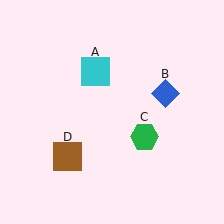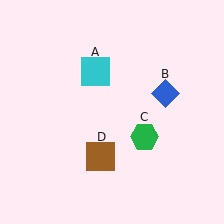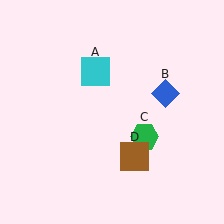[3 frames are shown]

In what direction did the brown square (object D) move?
The brown square (object D) moved right.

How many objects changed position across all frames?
1 object changed position: brown square (object D).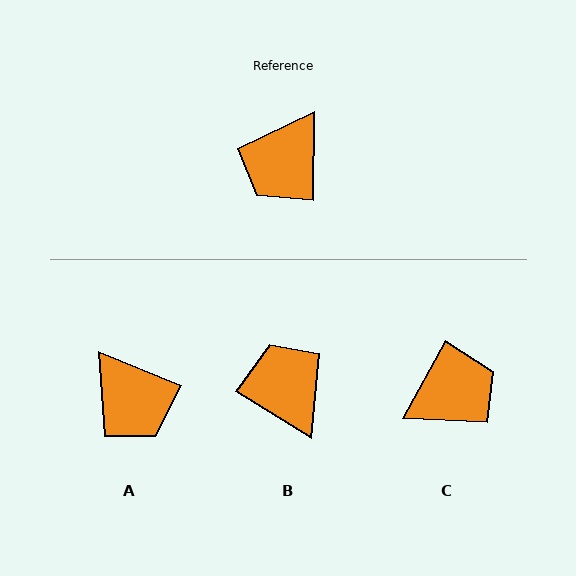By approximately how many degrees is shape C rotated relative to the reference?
Approximately 152 degrees counter-clockwise.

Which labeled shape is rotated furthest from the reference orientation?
C, about 152 degrees away.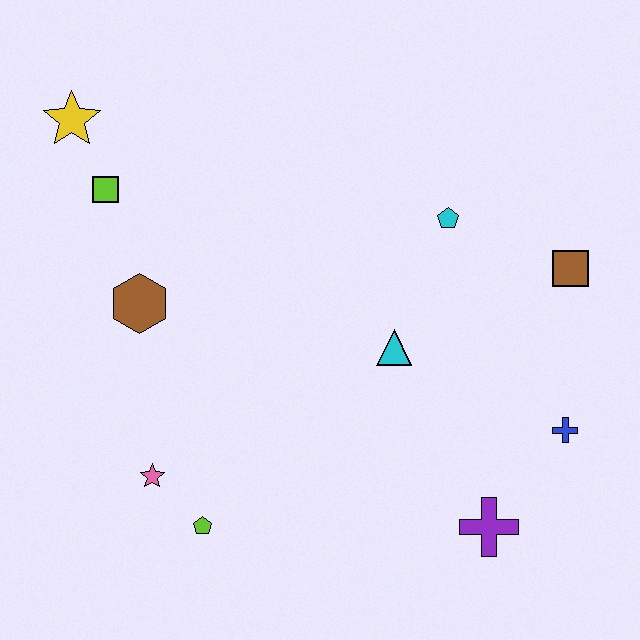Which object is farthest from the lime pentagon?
The brown square is farthest from the lime pentagon.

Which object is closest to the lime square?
The yellow star is closest to the lime square.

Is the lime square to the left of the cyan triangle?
Yes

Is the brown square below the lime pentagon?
No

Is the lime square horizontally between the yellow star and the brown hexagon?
Yes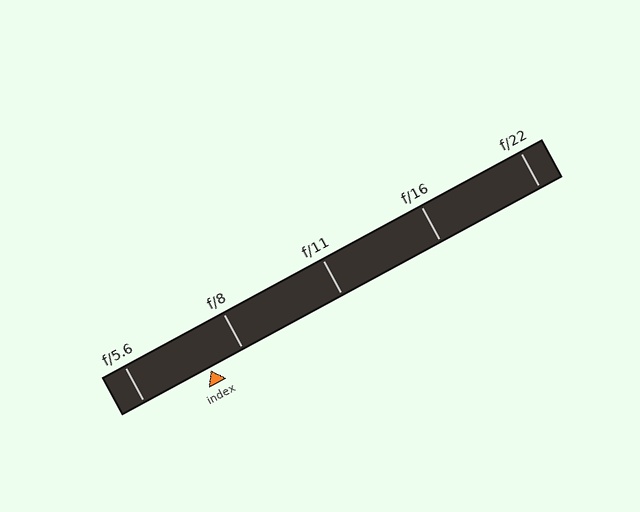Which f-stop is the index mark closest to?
The index mark is closest to f/8.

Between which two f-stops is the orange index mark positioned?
The index mark is between f/5.6 and f/8.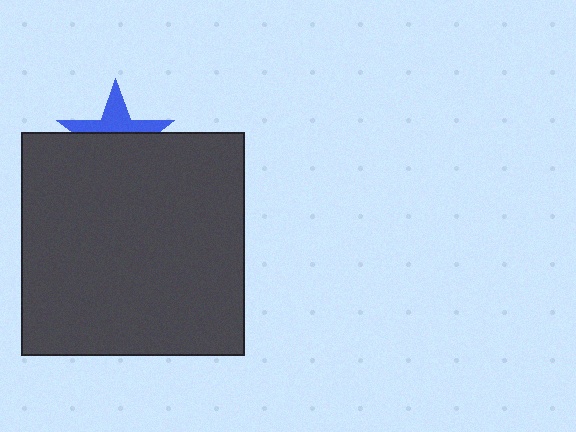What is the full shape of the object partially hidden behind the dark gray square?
The partially hidden object is a blue star.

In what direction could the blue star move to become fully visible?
The blue star could move up. That would shift it out from behind the dark gray square entirely.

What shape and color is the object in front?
The object in front is a dark gray square.